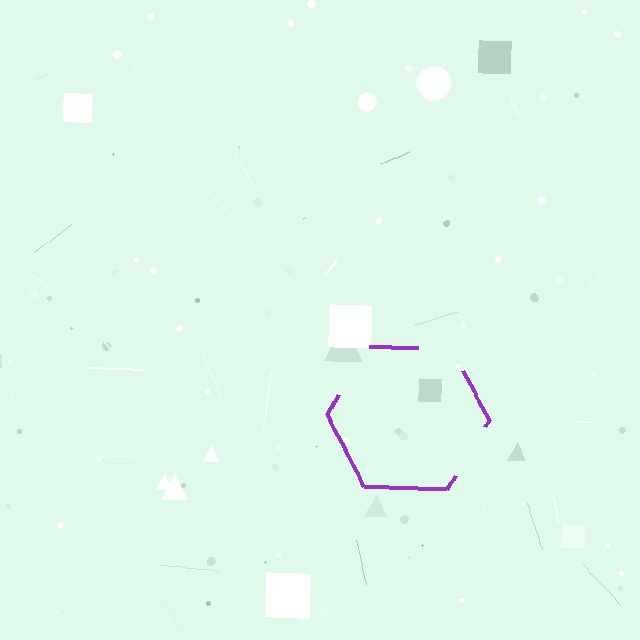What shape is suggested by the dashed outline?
The dashed outline suggests a hexagon.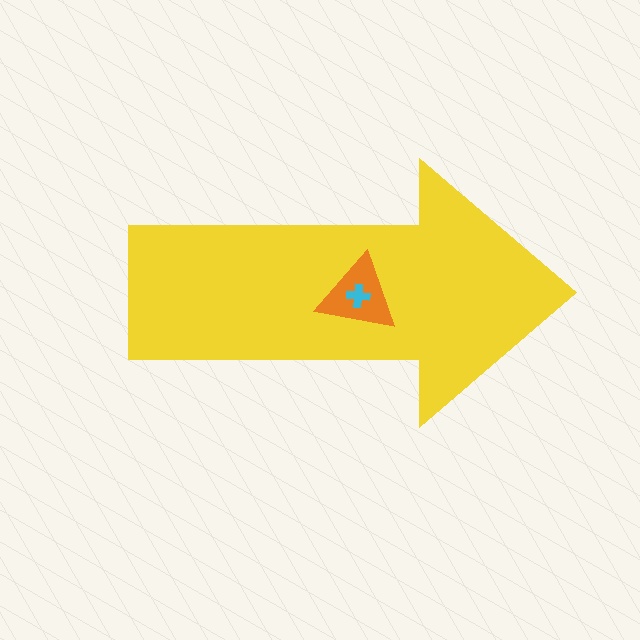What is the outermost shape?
The yellow arrow.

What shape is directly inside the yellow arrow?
The orange triangle.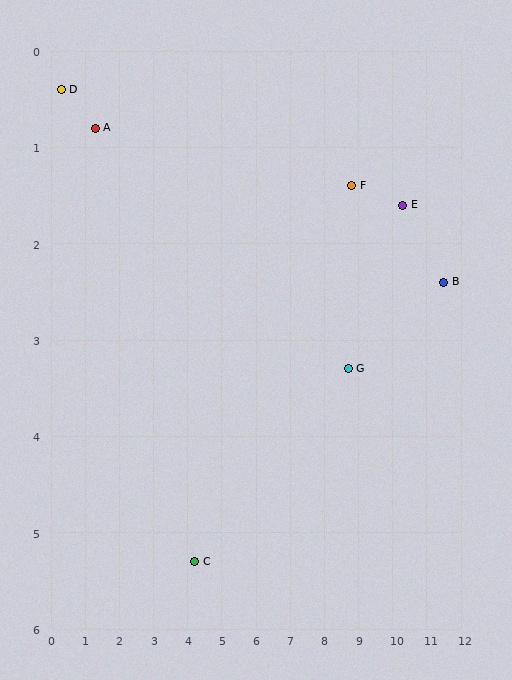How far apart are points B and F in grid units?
Points B and F are about 2.9 grid units apart.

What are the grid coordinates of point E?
Point E is at approximately (10.3, 1.6).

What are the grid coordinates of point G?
Point G is at approximately (8.7, 3.3).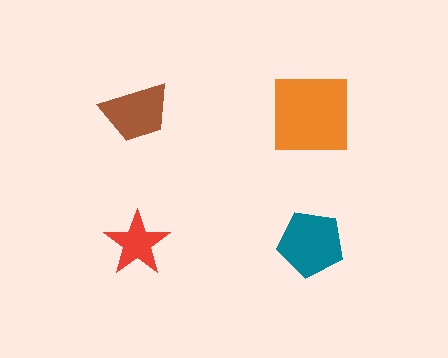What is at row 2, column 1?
A red star.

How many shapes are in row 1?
2 shapes.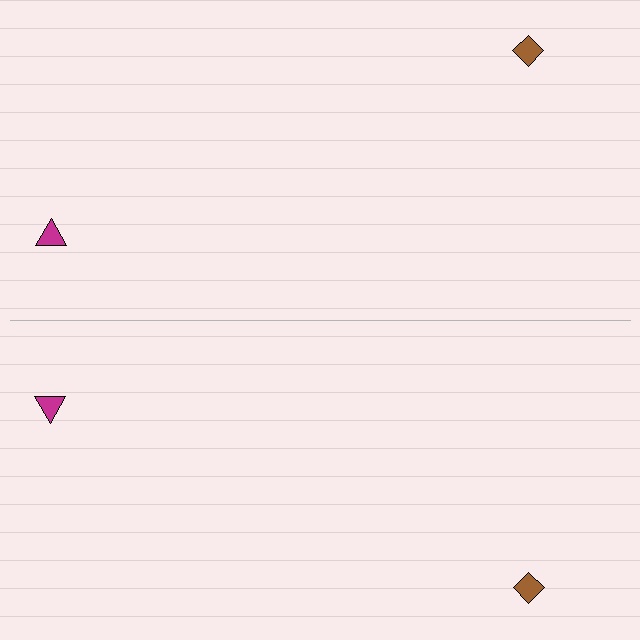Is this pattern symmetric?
Yes, this pattern has bilateral (reflection) symmetry.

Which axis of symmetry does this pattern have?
The pattern has a horizontal axis of symmetry running through the center of the image.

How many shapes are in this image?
There are 4 shapes in this image.